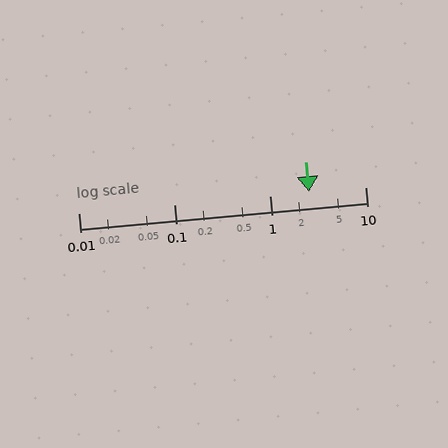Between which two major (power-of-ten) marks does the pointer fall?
The pointer is between 1 and 10.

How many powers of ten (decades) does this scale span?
The scale spans 3 decades, from 0.01 to 10.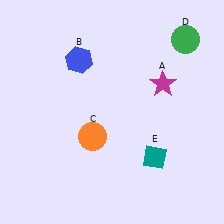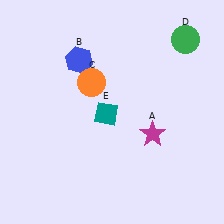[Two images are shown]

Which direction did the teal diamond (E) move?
The teal diamond (E) moved left.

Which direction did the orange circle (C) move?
The orange circle (C) moved up.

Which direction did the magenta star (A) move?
The magenta star (A) moved down.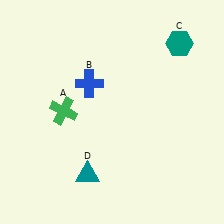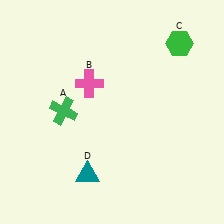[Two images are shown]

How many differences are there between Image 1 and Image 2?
There are 2 differences between the two images.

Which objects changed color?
B changed from blue to pink. C changed from teal to green.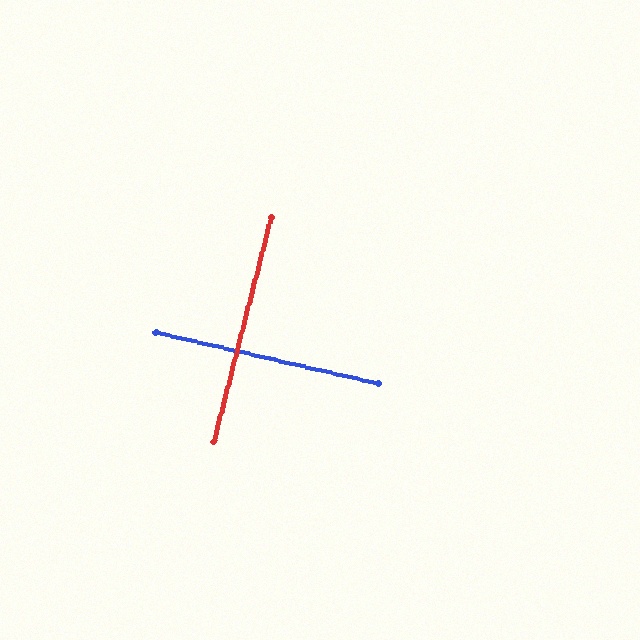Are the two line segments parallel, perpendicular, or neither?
Perpendicular — they meet at approximately 89°.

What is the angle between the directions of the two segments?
Approximately 89 degrees.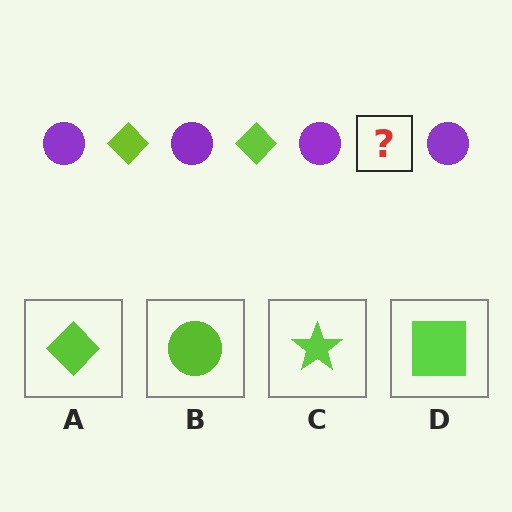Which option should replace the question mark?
Option A.